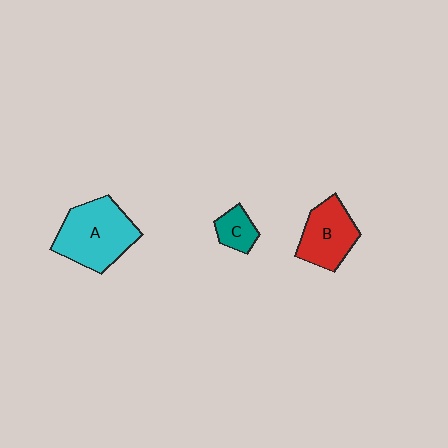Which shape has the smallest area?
Shape C (teal).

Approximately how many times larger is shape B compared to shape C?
Approximately 2.1 times.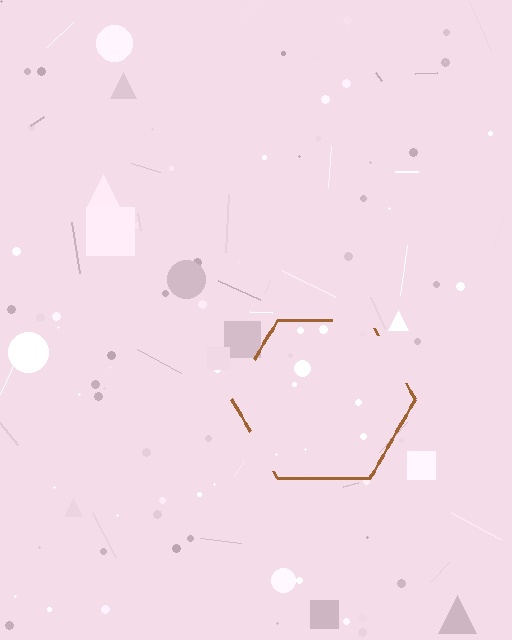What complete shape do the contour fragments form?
The contour fragments form a hexagon.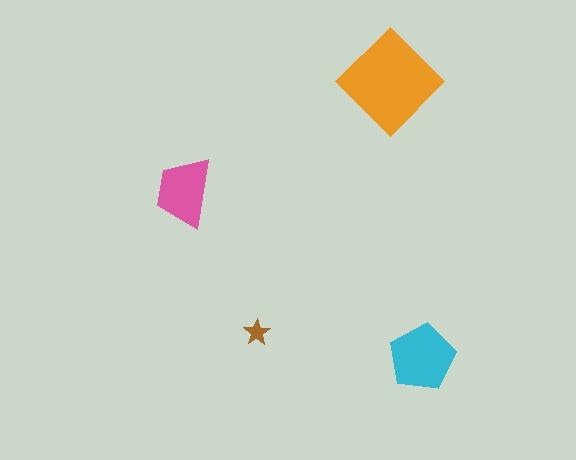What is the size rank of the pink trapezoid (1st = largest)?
3rd.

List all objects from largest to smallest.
The orange diamond, the cyan pentagon, the pink trapezoid, the brown star.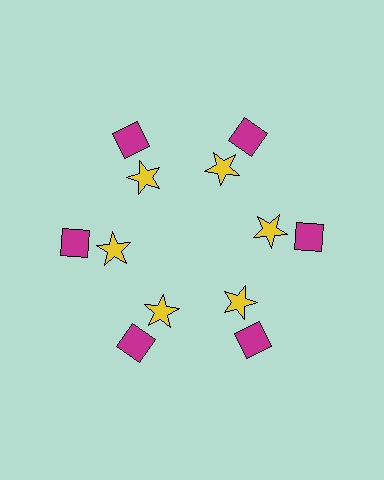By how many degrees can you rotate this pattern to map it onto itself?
The pattern maps onto itself every 60 degrees of rotation.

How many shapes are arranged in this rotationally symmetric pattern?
There are 12 shapes, arranged in 6 groups of 2.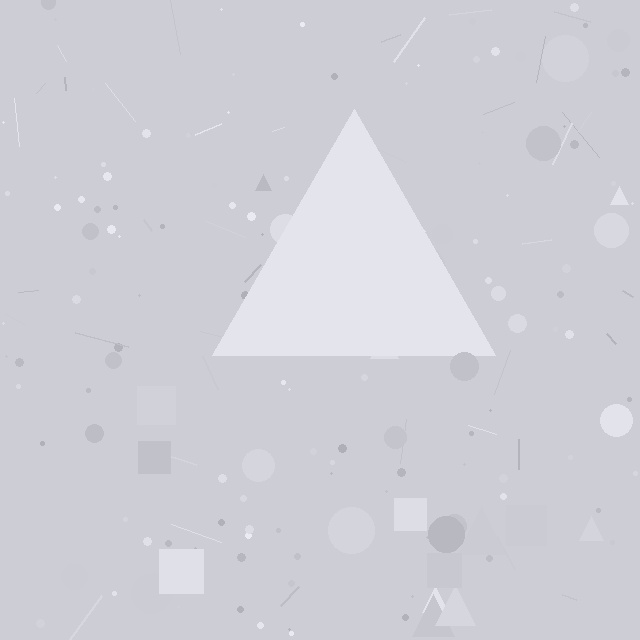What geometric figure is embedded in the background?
A triangle is embedded in the background.